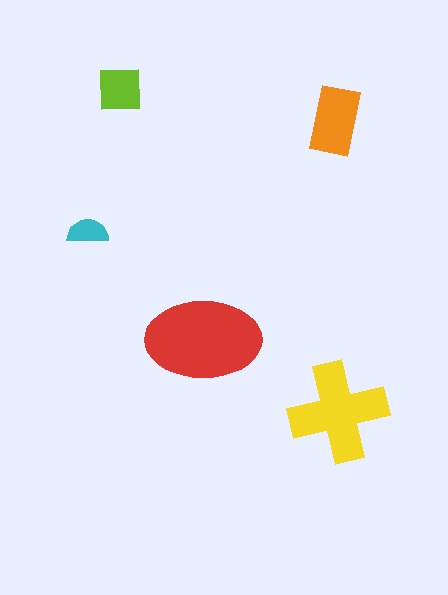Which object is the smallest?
The cyan semicircle.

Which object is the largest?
The red ellipse.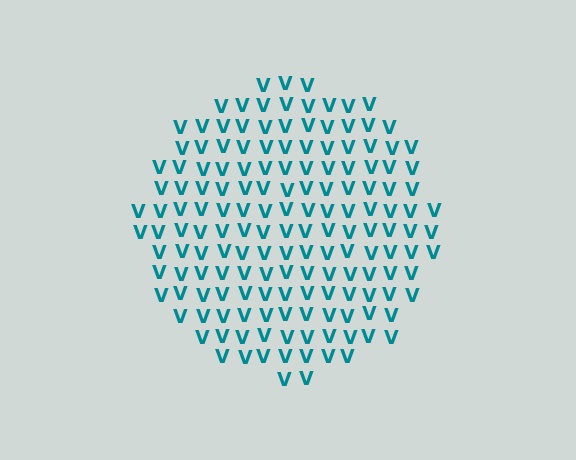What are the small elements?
The small elements are letter V's.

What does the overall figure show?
The overall figure shows a circle.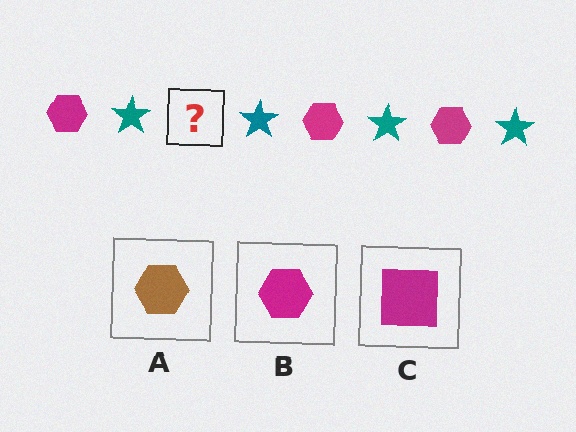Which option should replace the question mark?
Option B.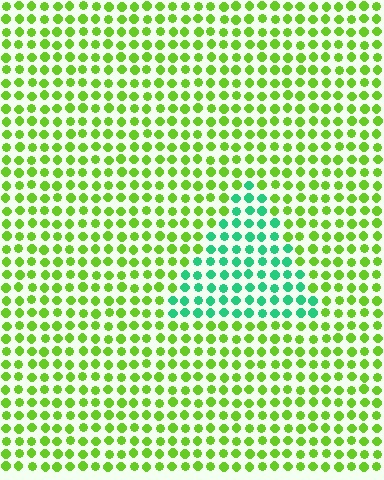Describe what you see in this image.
The image is filled with small lime elements in a uniform arrangement. A triangle-shaped region is visible where the elements are tinted to a slightly different hue, forming a subtle color boundary.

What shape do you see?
I see a triangle.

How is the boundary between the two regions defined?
The boundary is defined purely by a slight shift in hue (about 55 degrees). Spacing, size, and orientation are identical on both sides.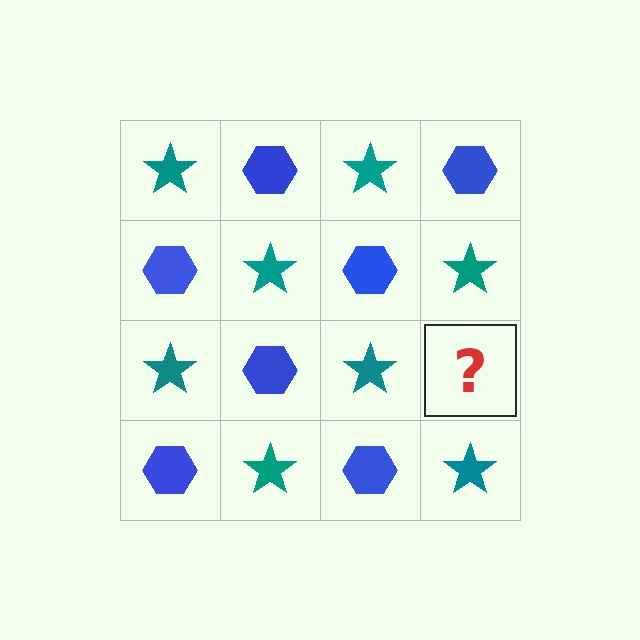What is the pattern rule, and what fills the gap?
The rule is that it alternates teal star and blue hexagon in a checkerboard pattern. The gap should be filled with a blue hexagon.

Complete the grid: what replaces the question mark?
The question mark should be replaced with a blue hexagon.